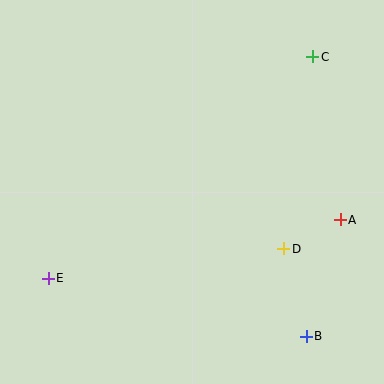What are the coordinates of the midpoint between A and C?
The midpoint between A and C is at (326, 138).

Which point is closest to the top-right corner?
Point C is closest to the top-right corner.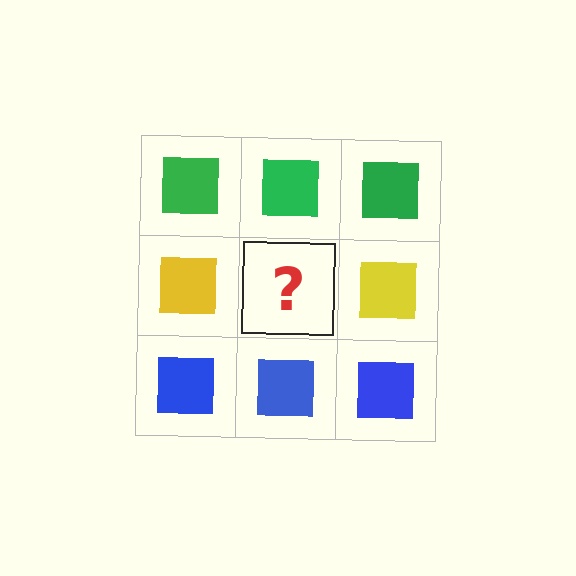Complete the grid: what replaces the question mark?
The question mark should be replaced with a yellow square.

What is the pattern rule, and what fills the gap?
The rule is that each row has a consistent color. The gap should be filled with a yellow square.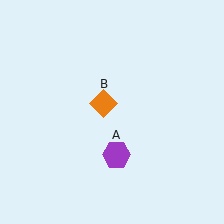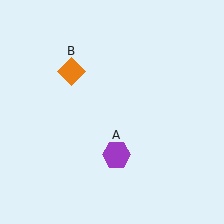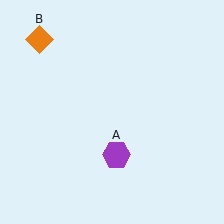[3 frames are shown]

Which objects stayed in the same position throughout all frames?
Purple hexagon (object A) remained stationary.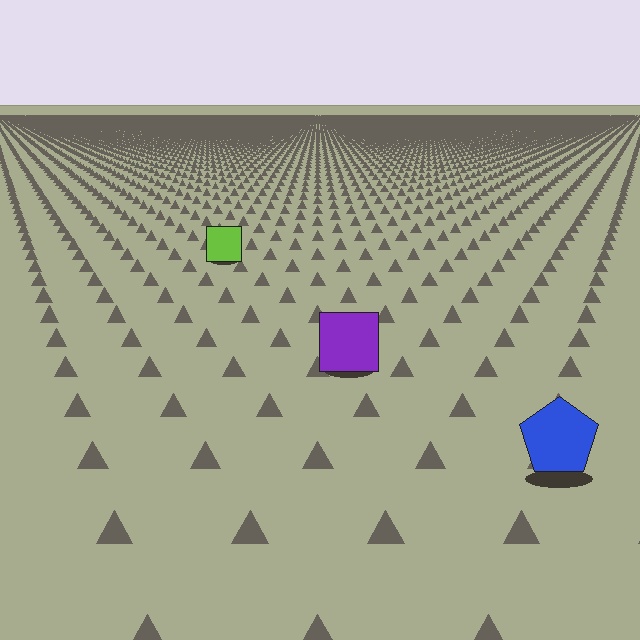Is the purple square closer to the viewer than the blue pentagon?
No. The blue pentagon is closer — you can tell from the texture gradient: the ground texture is coarser near it.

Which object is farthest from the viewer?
The lime square is farthest from the viewer. It appears smaller and the ground texture around it is denser.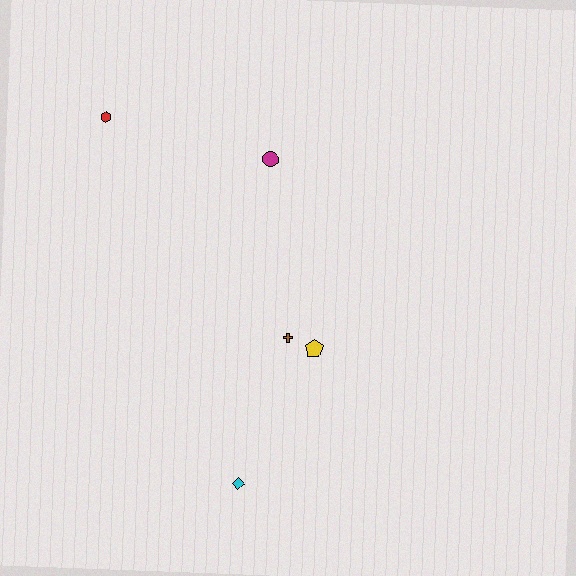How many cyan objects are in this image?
There is 1 cyan object.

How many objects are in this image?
There are 5 objects.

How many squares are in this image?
There are no squares.